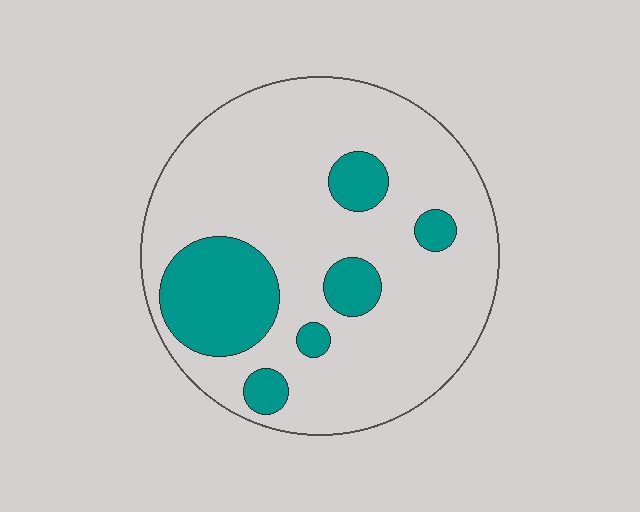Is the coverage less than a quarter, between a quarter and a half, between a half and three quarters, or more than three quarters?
Less than a quarter.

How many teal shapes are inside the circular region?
6.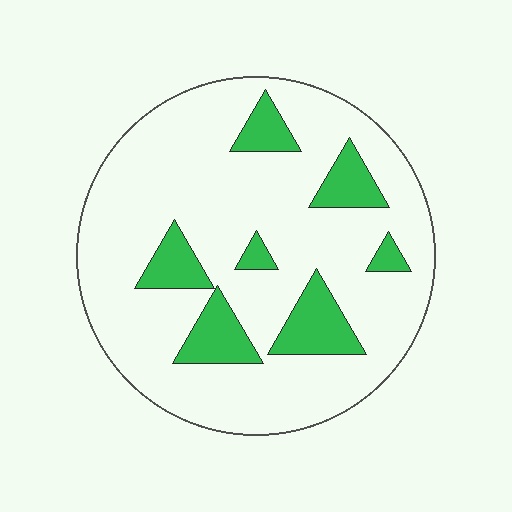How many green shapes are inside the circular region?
7.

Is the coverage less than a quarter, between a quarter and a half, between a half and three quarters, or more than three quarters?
Less than a quarter.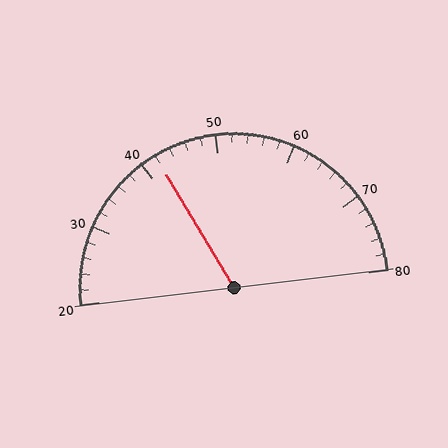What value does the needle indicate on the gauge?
The needle indicates approximately 42.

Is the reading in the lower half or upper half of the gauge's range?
The reading is in the lower half of the range (20 to 80).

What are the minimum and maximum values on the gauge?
The gauge ranges from 20 to 80.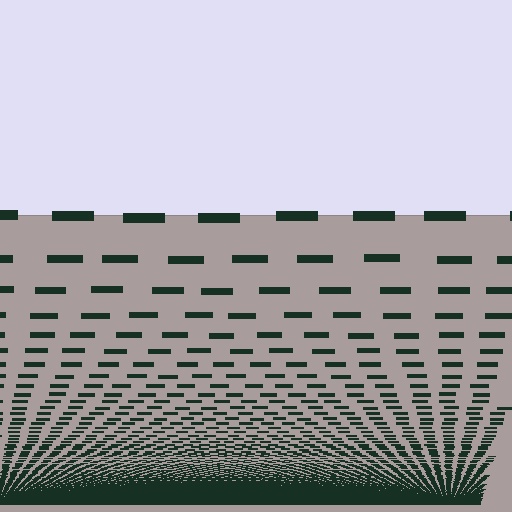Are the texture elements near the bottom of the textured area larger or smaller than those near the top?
Smaller. The gradient is inverted — elements near the bottom are smaller and denser.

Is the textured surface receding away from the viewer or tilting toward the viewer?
The surface appears to tilt toward the viewer. Texture elements get larger and sparser toward the top.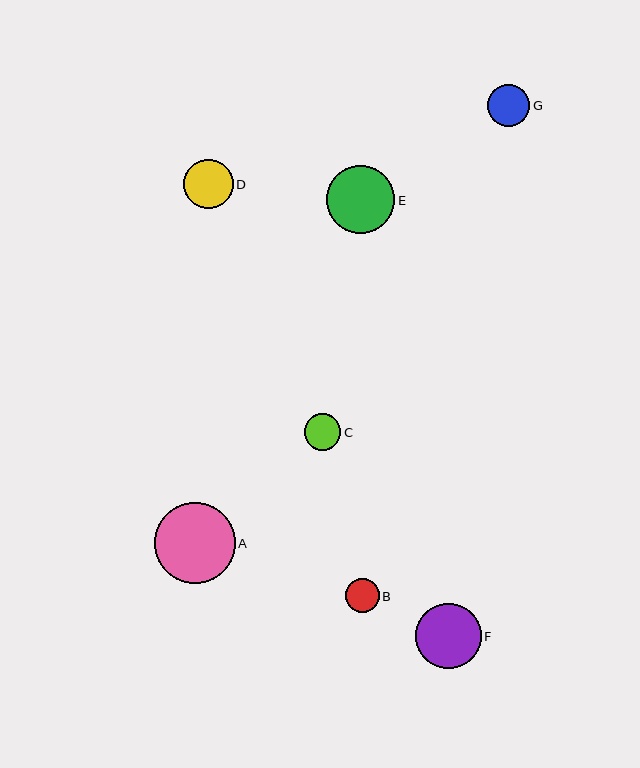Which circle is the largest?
Circle A is the largest with a size of approximately 81 pixels.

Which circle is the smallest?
Circle B is the smallest with a size of approximately 34 pixels.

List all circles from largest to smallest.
From largest to smallest: A, E, F, D, G, C, B.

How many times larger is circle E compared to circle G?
Circle E is approximately 1.6 times the size of circle G.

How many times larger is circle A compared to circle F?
Circle A is approximately 1.2 times the size of circle F.